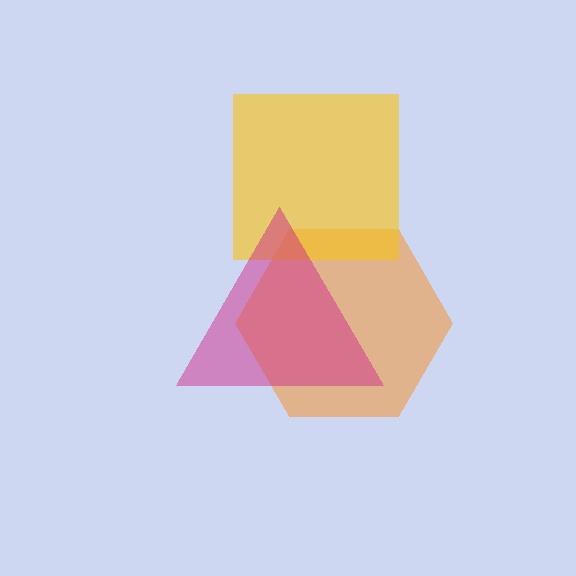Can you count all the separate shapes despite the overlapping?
Yes, there are 3 separate shapes.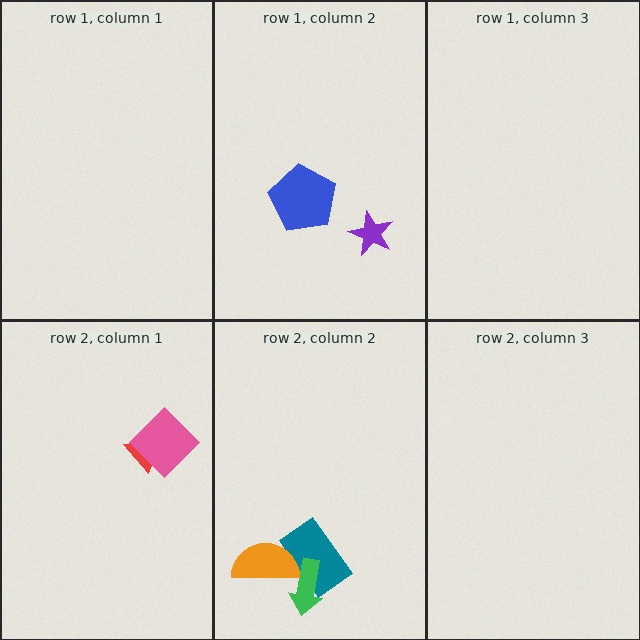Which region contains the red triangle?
The row 2, column 1 region.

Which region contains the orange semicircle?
The row 2, column 2 region.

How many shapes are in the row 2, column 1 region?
2.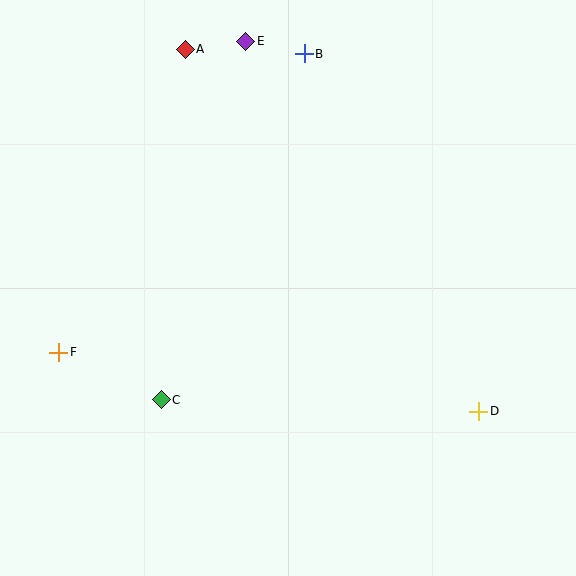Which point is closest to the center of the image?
Point C at (161, 400) is closest to the center.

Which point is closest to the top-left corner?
Point A is closest to the top-left corner.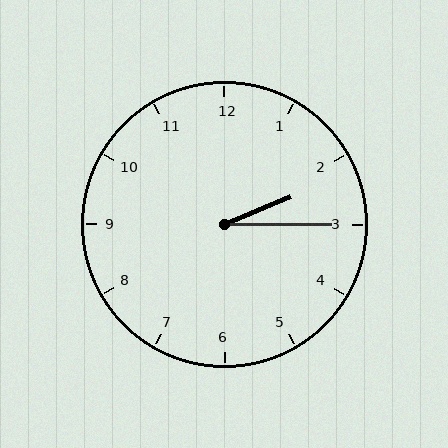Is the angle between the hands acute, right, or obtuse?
It is acute.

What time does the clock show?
2:15.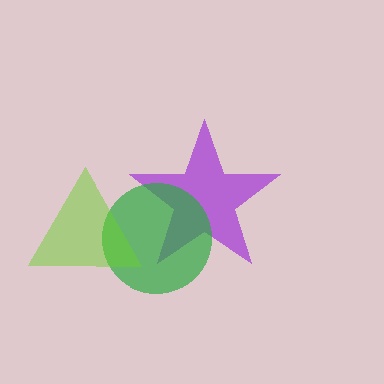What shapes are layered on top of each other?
The layered shapes are: a purple star, a green circle, a lime triangle.